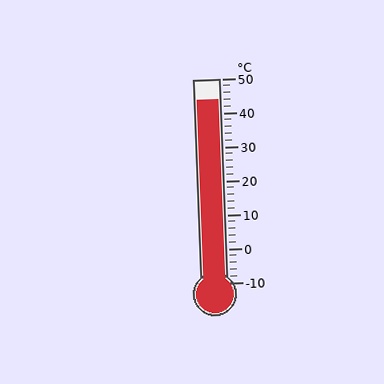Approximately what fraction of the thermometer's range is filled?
The thermometer is filled to approximately 90% of its range.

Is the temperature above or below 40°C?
The temperature is above 40°C.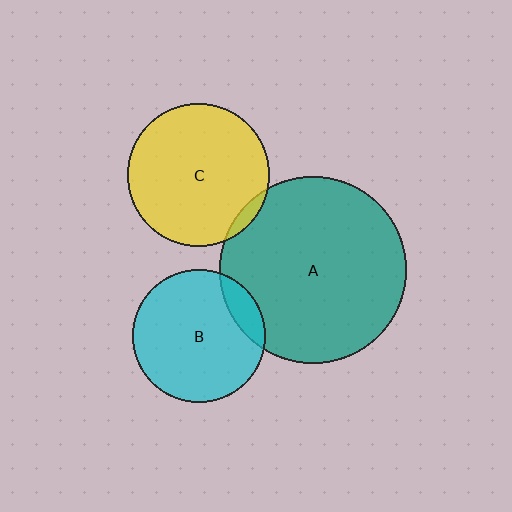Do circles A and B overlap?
Yes.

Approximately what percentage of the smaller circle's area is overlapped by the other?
Approximately 15%.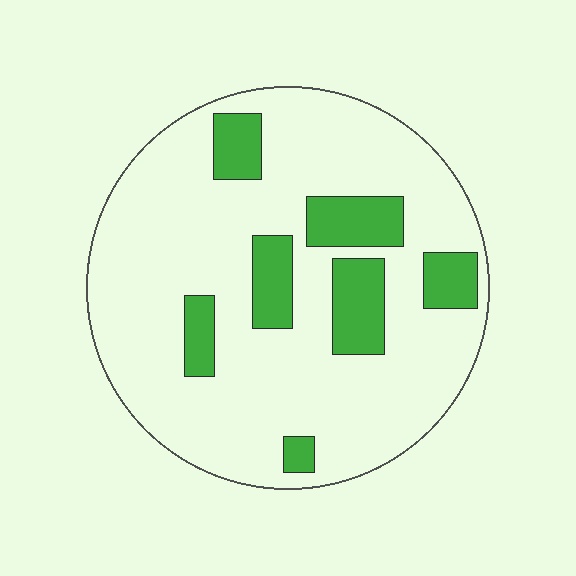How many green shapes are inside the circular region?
7.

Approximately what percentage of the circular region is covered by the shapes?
Approximately 20%.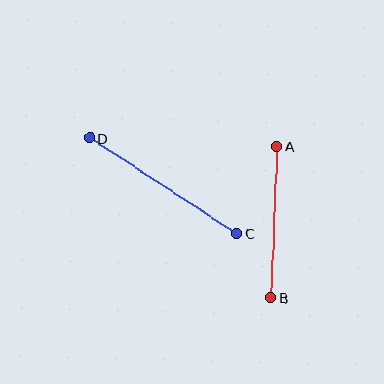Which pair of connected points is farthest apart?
Points C and D are farthest apart.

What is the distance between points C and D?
The distance is approximately 175 pixels.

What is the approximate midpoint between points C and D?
The midpoint is at approximately (163, 186) pixels.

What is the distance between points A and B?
The distance is approximately 152 pixels.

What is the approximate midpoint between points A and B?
The midpoint is at approximately (274, 222) pixels.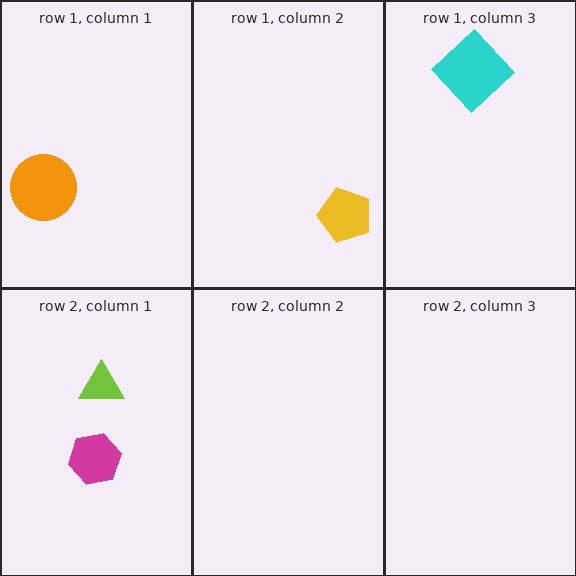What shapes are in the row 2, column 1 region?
The lime triangle, the magenta hexagon.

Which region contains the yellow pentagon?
The row 1, column 2 region.